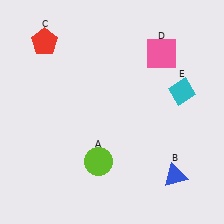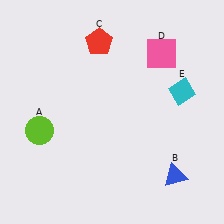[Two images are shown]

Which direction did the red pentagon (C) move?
The red pentagon (C) moved right.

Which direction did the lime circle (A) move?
The lime circle (A) moved left.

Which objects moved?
The objects that moved are: the lime circle (A), the red pentagon (C).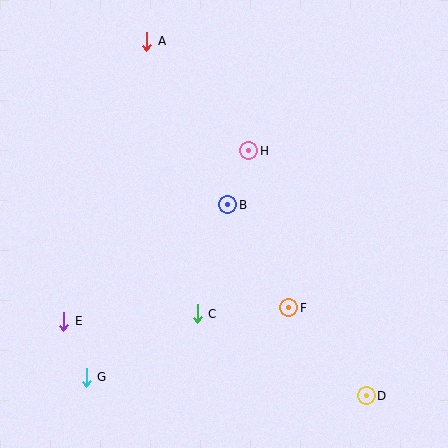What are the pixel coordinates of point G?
Point G is at (86, 378).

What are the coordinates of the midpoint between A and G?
The midpoint between A and G is at (116, 209).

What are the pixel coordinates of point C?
Point C is at (197, 314).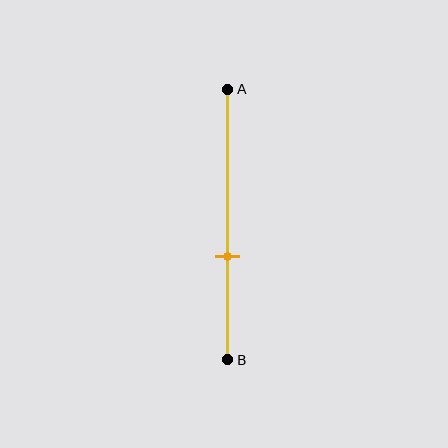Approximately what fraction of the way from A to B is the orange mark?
The orange mark is approximately 60% of the way from A to B.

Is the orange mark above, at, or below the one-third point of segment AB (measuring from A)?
The orange mark is below the one-third point of segment AB.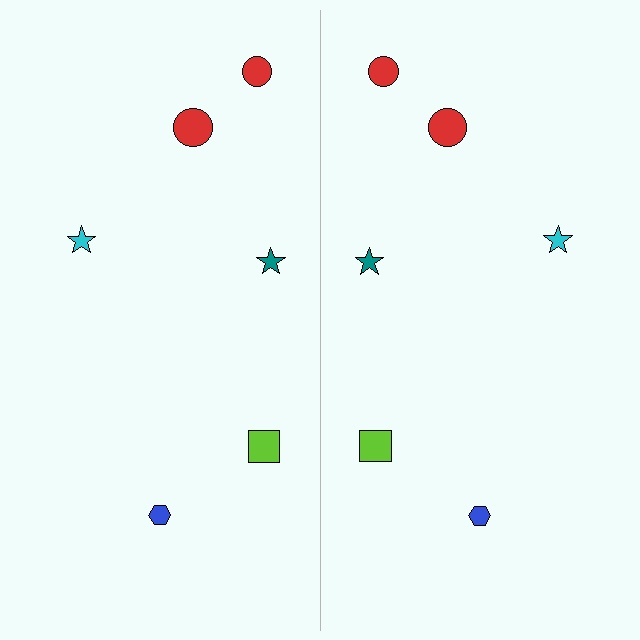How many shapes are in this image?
There are 12 shapes in this image.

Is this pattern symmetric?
Yes, this pattern has bilateral (reflection) symmetry.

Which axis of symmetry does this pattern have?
The pattern has a vertical axis of symmetry running through the center of the image.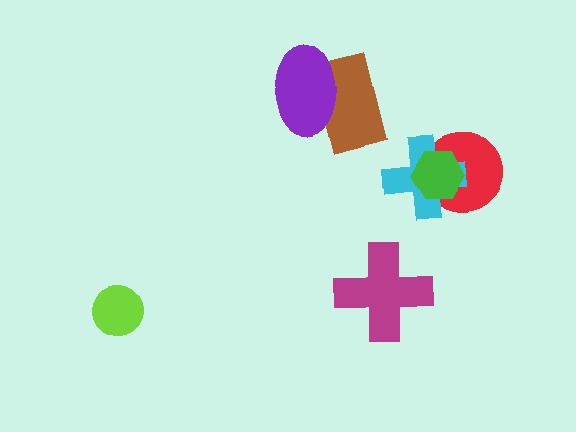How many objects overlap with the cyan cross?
2 objects overlap with the cyan cross.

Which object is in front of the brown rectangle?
The purple ellipse is in front of the brown rectangle.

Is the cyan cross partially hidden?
Yes, it is partially covered by another shape.